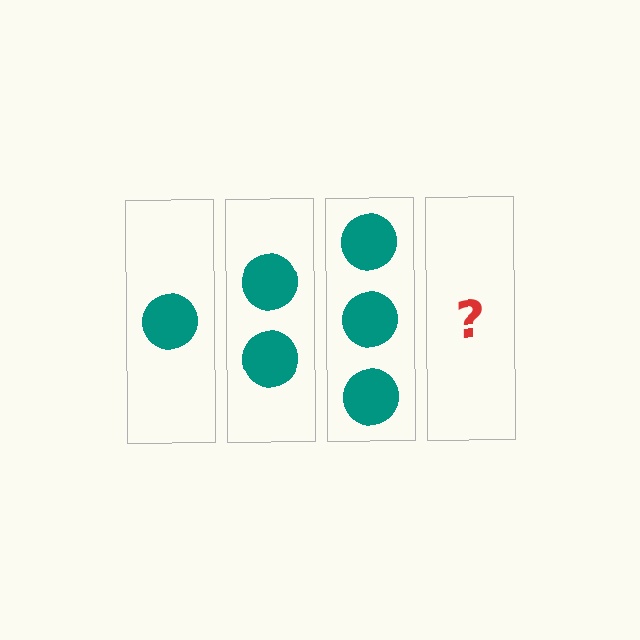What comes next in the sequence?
The next element should be 4 circles.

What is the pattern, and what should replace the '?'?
The pattern is that each step adds one more circle. The '?' should be 4 circles.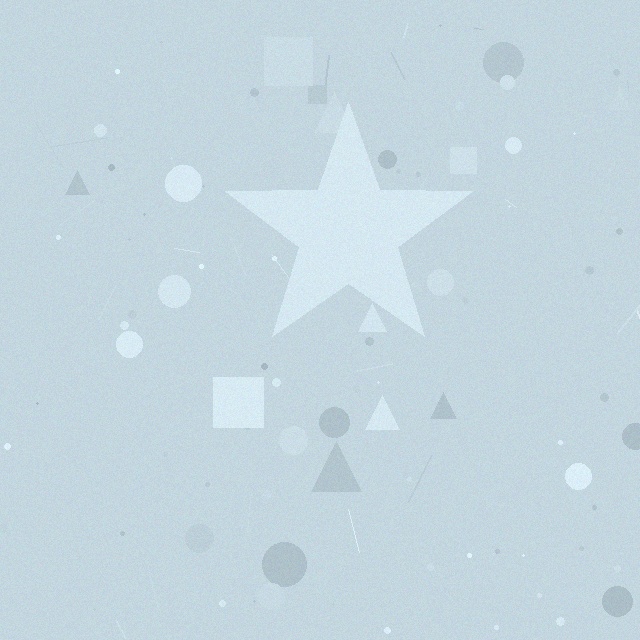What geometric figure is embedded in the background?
A star is embedded in the background.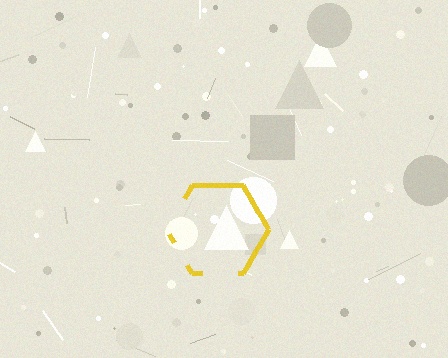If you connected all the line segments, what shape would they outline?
They would outline a hexagon.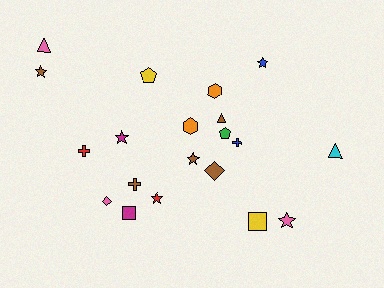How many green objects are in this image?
There is 1 green object.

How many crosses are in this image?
There are 3 crosses.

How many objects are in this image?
There are 20 objects.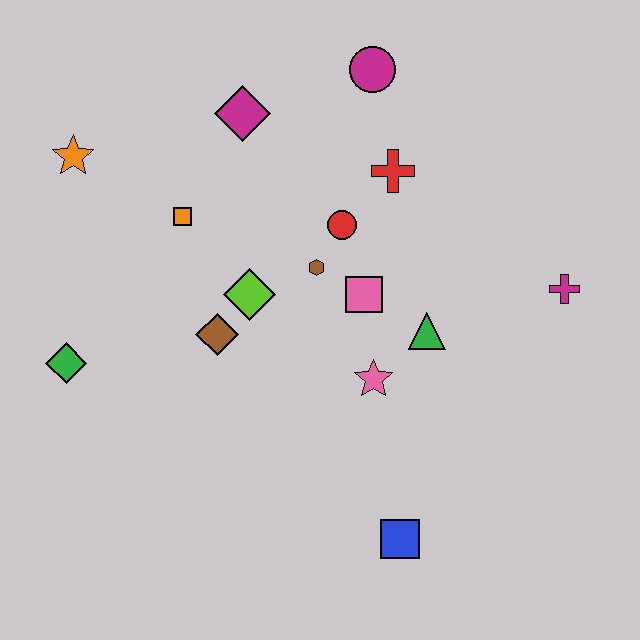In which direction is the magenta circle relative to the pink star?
The magenta circle is above the pink star.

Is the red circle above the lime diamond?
Yes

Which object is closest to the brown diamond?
The lime diamond is closest to the brown diamond.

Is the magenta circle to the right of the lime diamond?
Yes